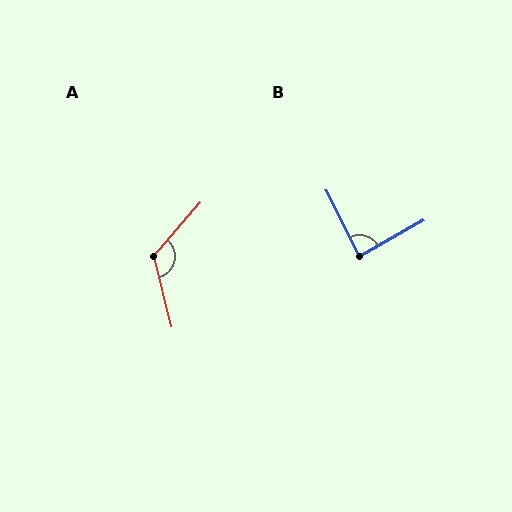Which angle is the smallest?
B, at approximately 87 degrees.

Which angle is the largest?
A, at approximately 125 degrees.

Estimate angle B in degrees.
Approximately 87 degrees.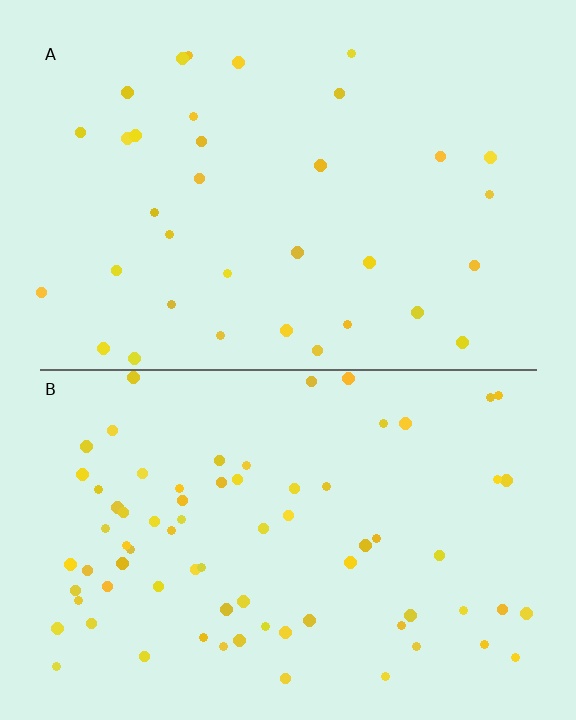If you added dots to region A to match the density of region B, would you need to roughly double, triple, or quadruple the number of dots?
Approximately double.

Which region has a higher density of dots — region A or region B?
B (the bottom).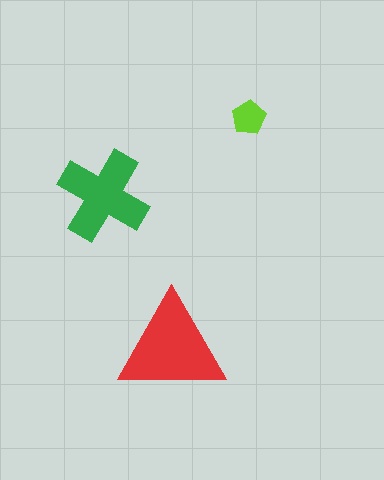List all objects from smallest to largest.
The lime pentagon, the green cross, the red triangle.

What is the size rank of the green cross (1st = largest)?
2nd.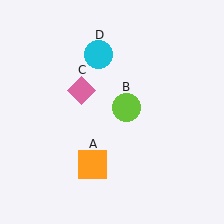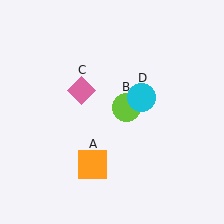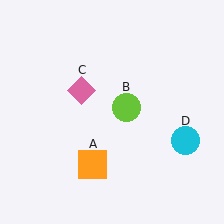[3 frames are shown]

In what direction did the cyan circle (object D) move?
The cyan circle (object D) moved down and to the right.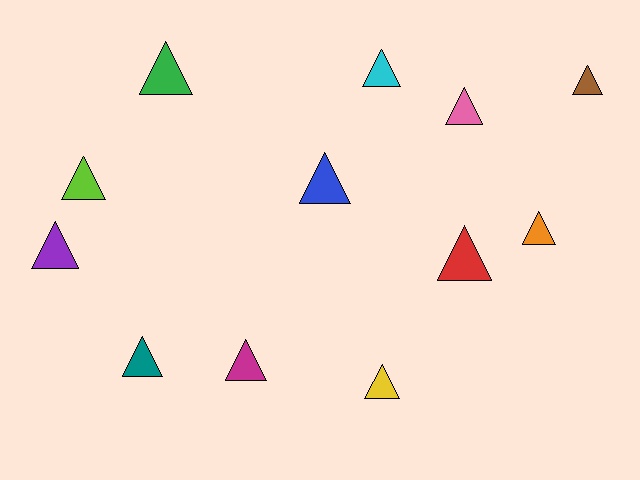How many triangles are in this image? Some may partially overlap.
There are 12 triangles.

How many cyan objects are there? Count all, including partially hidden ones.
There is 1 cyan object.